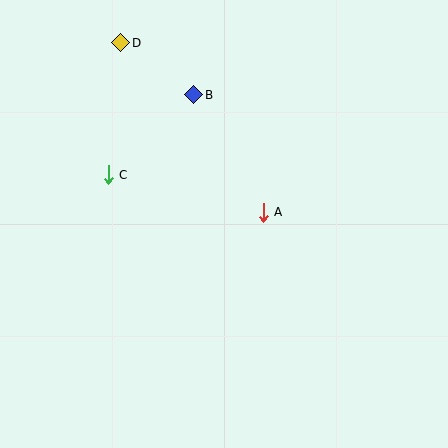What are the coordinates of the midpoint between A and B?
The midpoint between A and B is at (228, 154).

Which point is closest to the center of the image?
Point A at (263, 212) is closest to the center.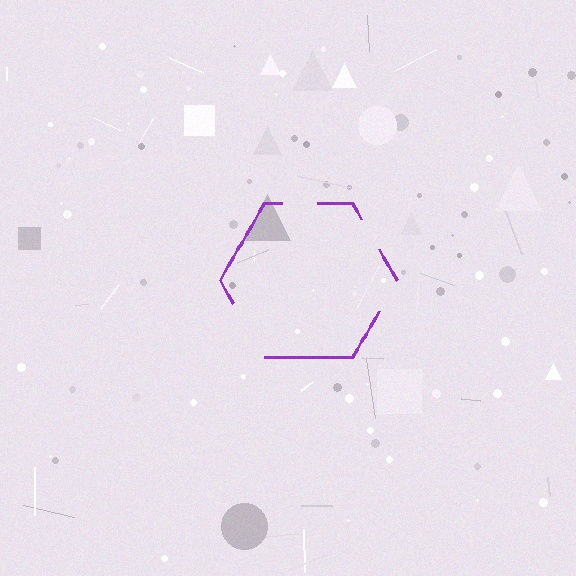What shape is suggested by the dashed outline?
The dashed outline suggests a hexagon.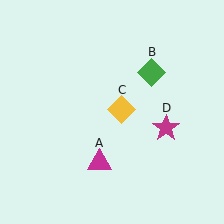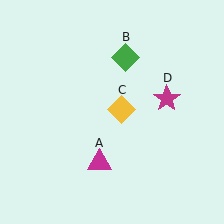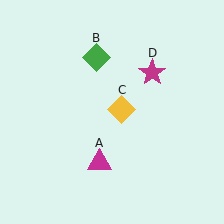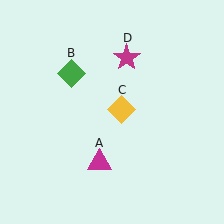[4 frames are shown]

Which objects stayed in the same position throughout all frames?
Magenta triangle (object A) and yellow diamond (object C) remained stationary.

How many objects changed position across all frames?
2 objects changed position: green diamond (object B), magenta star (object D).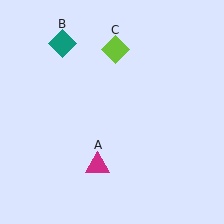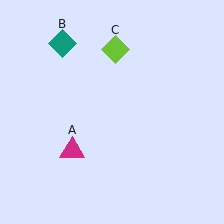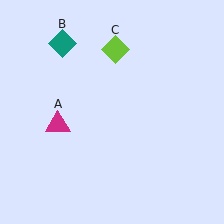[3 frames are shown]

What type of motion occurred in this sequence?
The magenta triangle (object A) rotated clockwise around the center of the scene.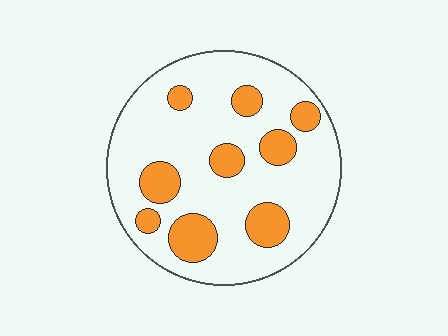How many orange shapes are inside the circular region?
9.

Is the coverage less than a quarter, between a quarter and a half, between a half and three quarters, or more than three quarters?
Less than a quarter.